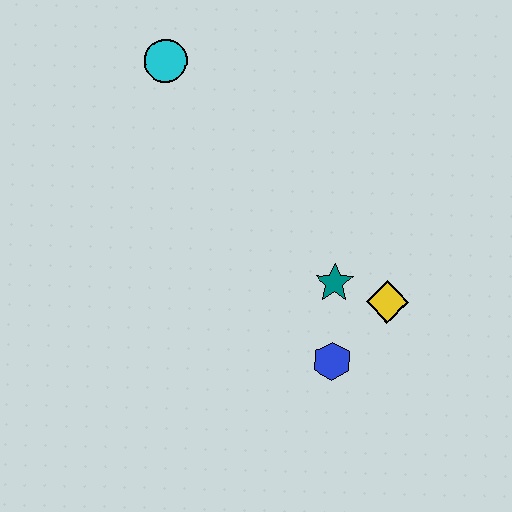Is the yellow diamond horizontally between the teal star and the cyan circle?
No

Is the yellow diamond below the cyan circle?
Yes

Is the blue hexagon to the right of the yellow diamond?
No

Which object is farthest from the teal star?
The cyan circle is farthest from the teal star.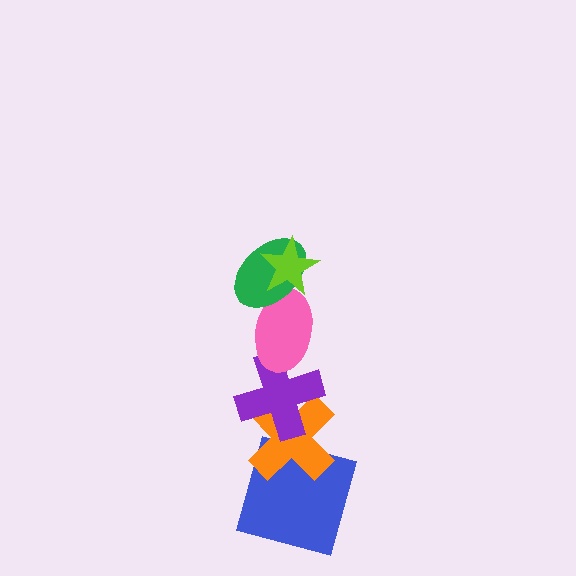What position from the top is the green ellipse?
The green ellipse is 2nd from the top.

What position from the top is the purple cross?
The purple cross is 4th from the top.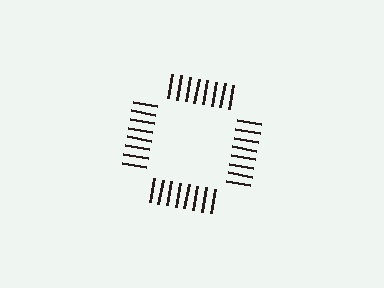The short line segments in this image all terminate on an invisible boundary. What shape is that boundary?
An illusory square — the line segments terminate on its edges but no continuous stroke is drawn.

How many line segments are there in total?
32 — 8 along each of the 4 edges.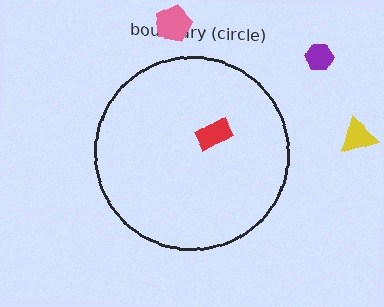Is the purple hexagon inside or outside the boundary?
Outside.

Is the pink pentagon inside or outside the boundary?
Outside.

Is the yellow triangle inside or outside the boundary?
Outside.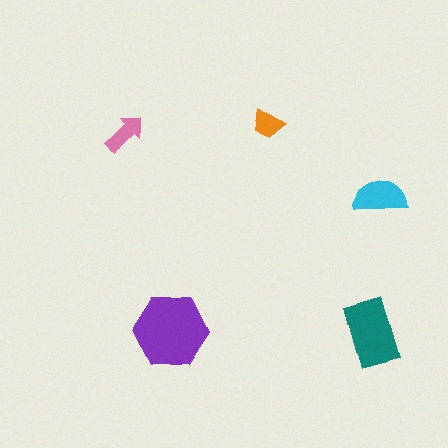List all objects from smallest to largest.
The orange trapezoid, the pink arrow, the cyan semicircle, the teal rectangle, the purple hexagon.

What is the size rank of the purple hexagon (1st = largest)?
1st.